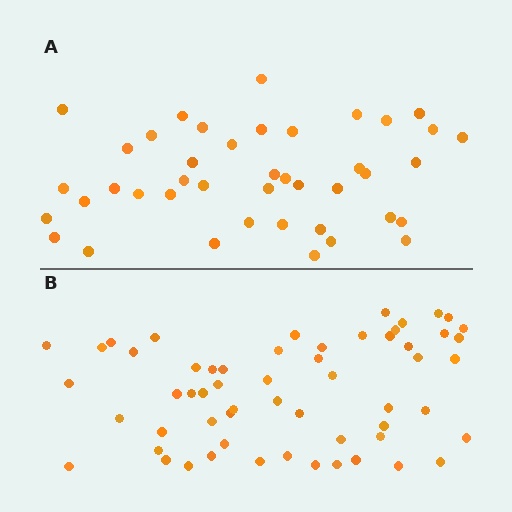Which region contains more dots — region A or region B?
Region B (the bottom region) has more dots.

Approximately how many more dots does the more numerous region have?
Region B has approximately 15 more dots than region A.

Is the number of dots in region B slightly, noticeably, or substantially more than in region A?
Region B has noticeably more, but not dramatically so. The ratio is roughly 1.4 to 1.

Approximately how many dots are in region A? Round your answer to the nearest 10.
About 40 dots. (The exact count is 42, which rounds to 40.)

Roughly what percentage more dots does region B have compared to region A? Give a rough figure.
About 40% more.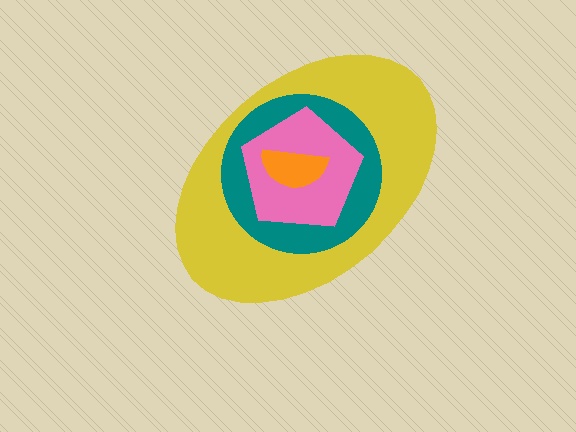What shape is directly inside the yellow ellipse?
The teal circle.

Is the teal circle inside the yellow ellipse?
Yes.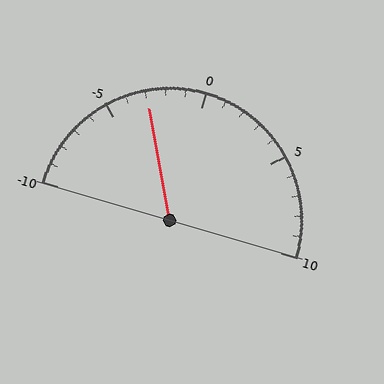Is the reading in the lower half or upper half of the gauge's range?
The reading is in the lower half of the range (-10 to 10).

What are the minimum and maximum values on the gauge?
The gauge ranges from -10 to 10.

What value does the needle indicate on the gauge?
The needle indicates approximately -3.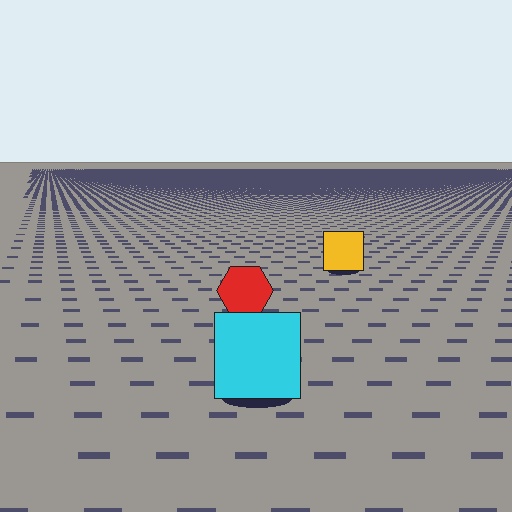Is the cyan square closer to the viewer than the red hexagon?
Yes. The cyan square is closer — you can tell from the texture gradient: the ground texture is coarser near it.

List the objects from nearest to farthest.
From nearest to farthest: the cyan square, the red hexagon, the yellow square.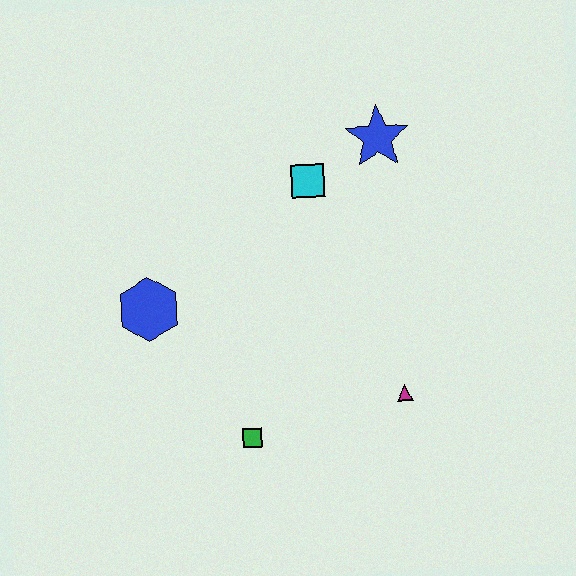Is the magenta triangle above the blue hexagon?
No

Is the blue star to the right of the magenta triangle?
No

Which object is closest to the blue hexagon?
The green square is closest to the blue hexagon.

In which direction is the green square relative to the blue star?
The green square is below the blue star.